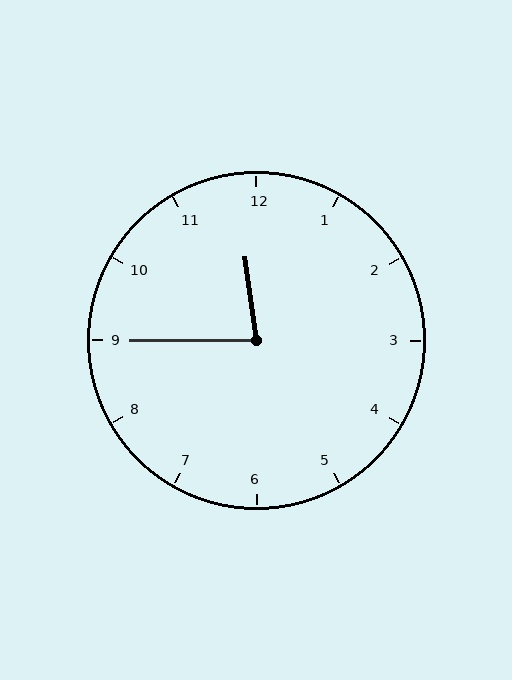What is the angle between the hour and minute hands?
Approximately 82 degrees.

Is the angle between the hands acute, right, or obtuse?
It is acute.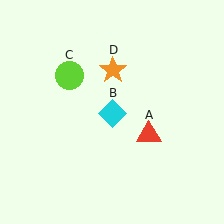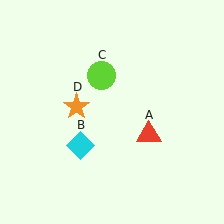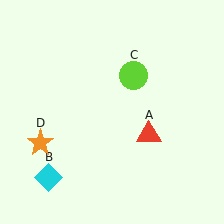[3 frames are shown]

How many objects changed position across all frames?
3 objects changed position: cyan diamond (object B), lime circle (object C), orange star (object D).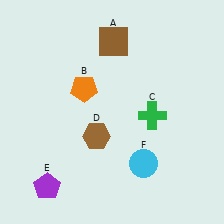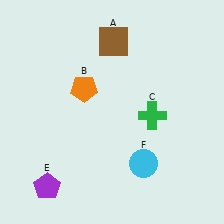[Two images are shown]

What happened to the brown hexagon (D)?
The brown hexagon (D) was removed in Image 2. It was in the bottom-left area of Image 1.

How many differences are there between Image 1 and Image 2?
There is 1 difference between the two images.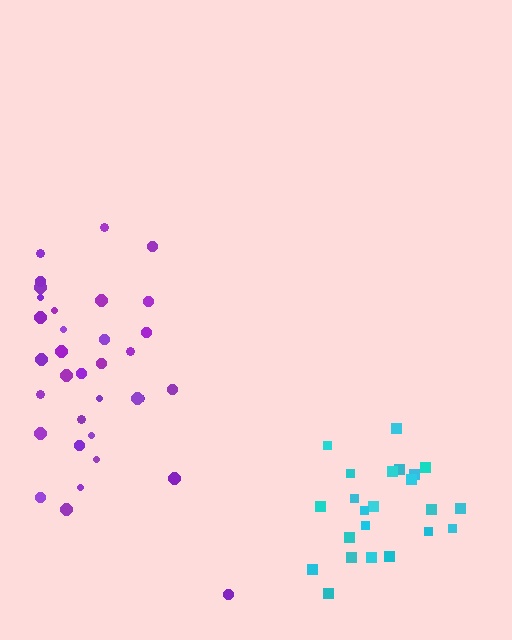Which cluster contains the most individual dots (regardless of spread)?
Purple (35).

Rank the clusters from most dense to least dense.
cyan, purple.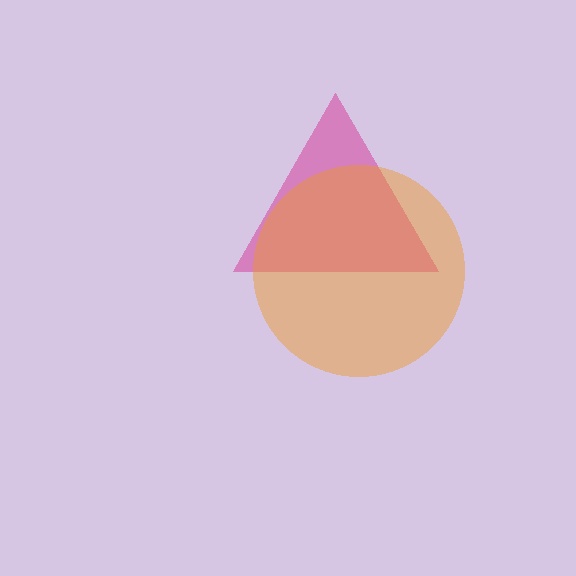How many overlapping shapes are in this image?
There are 2 overlapping shapes in the image.